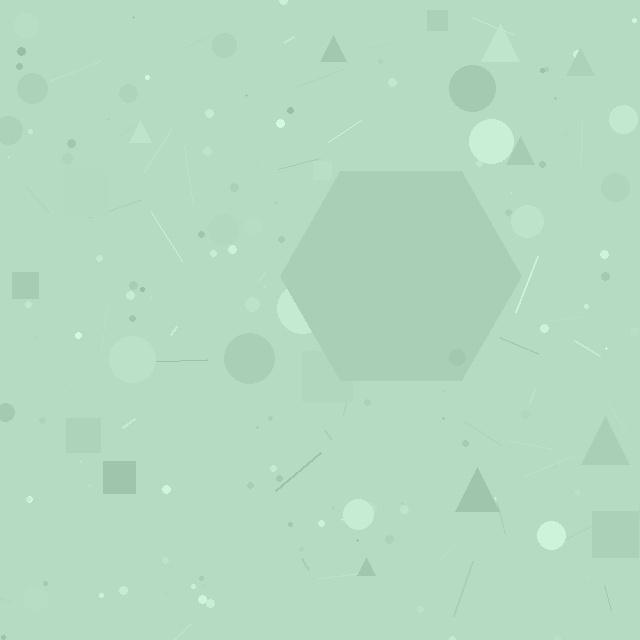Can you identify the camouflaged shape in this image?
The camouflaged shape is a hexagon.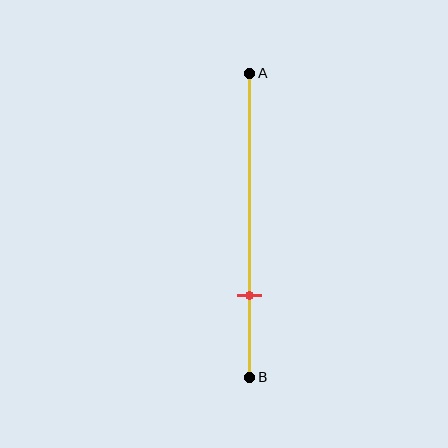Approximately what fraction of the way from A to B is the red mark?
The red mark is approximately 75% of the way from A to B.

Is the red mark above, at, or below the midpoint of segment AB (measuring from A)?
The red mark is below the midpoint of segment AB.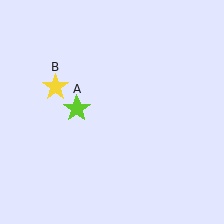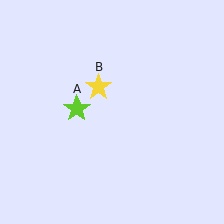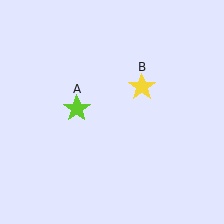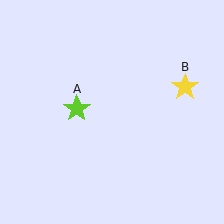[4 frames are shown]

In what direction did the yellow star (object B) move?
The yellow star (object B) moved right.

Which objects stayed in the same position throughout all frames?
Lime star (object A) remained stationary.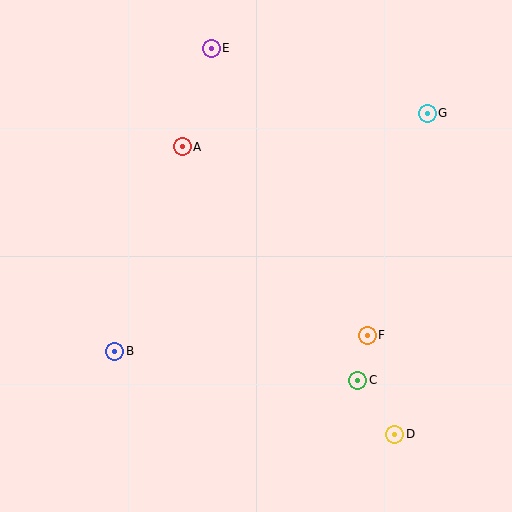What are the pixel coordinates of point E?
Point E is at (211, 48).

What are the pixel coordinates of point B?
Point B is at (115, 351).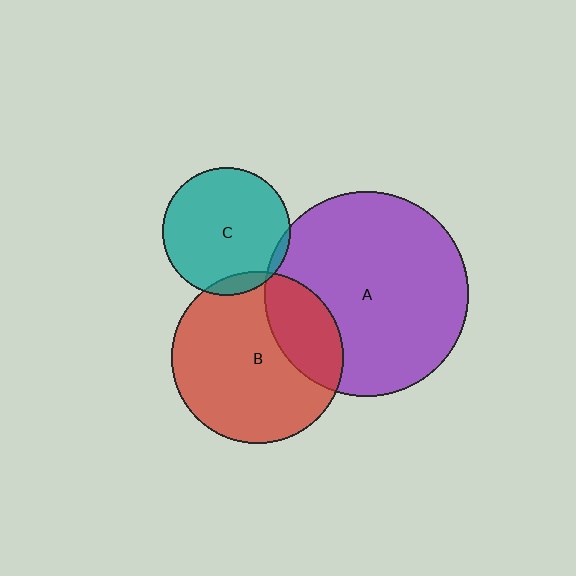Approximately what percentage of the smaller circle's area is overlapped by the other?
Approximately 5%.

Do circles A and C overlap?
Yes.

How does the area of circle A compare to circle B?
Approximately 1.4 times.